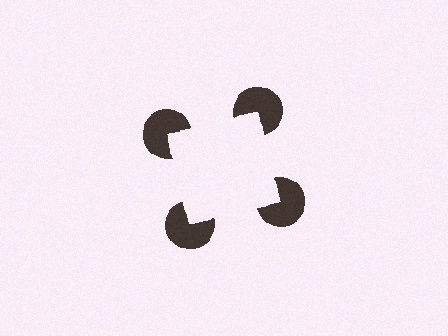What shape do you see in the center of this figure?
An illusory square — its edges are inferred from the aligned wedge cuts in the pac-man discs, not physically drawn.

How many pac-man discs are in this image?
There are 4 — one at each vertex of the illusory square.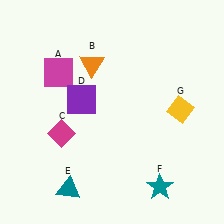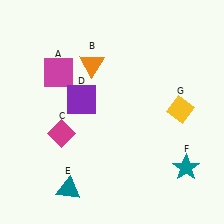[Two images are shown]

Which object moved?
The teal star (F) moved right.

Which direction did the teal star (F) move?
The teal star (F) moved right.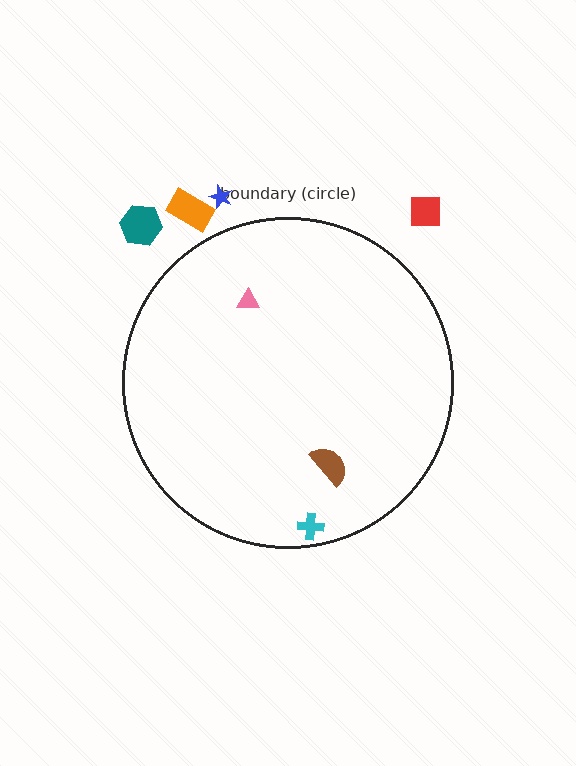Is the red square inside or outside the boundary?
Outside.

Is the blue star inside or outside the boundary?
Outside.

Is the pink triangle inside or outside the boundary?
Inside.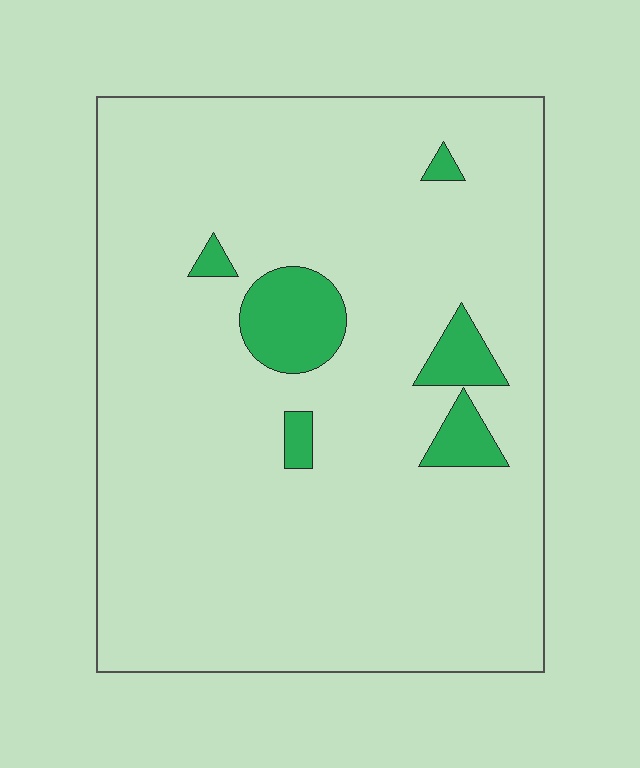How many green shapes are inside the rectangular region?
6.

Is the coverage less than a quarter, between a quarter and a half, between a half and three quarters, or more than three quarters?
Less than a quarter.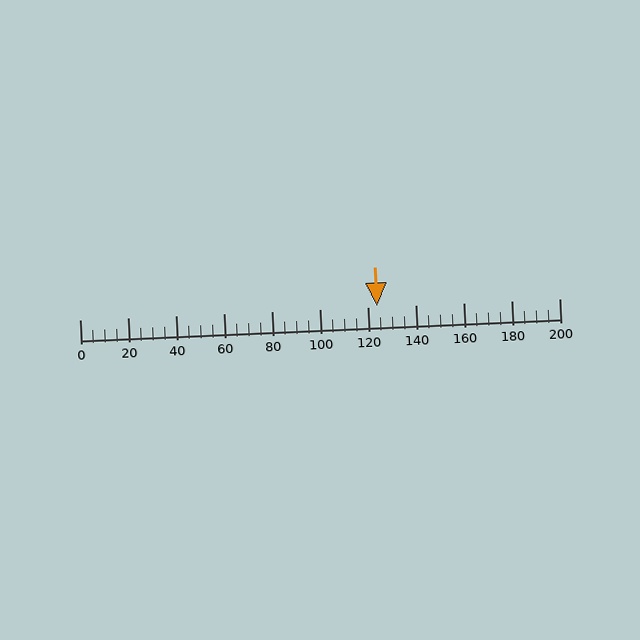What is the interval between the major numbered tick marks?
The major tick marks are spaced 20 units apart.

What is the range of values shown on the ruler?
The ruler shows values from 0 to 200.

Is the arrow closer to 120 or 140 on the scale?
The arrow is closer to 120.